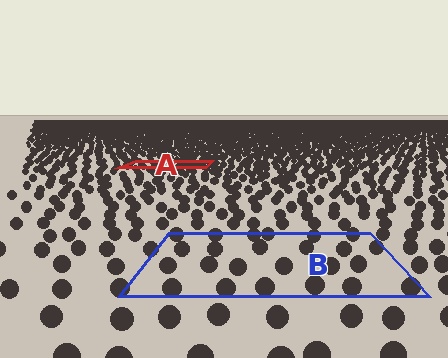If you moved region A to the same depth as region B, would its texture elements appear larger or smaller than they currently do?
They would appear larger. At a closer depth, the same texture elements are projected at a bigger on-screen size.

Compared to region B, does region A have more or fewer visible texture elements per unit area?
Region A has more texture elements per unit area — they are packed more densely because it is farther away.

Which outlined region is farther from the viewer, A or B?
Region A is farther from the viewer — the texture elements inside it appear smaller and more densely packed.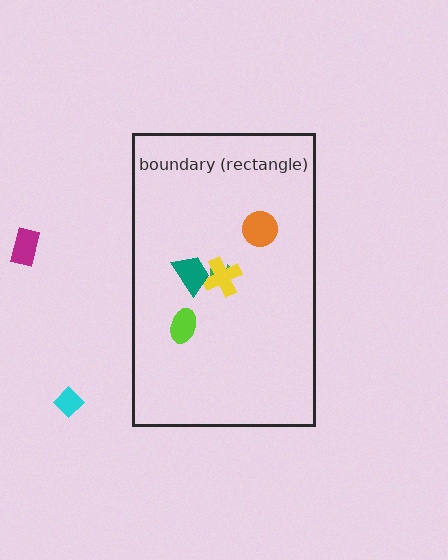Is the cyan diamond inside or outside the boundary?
Outside.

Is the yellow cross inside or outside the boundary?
Inside.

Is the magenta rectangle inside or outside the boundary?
Outside.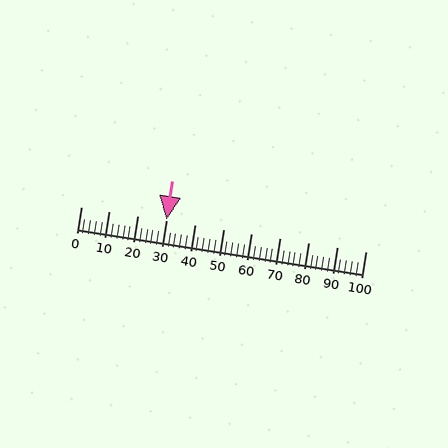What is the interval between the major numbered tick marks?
The major tick marks are spaced 10 units apart.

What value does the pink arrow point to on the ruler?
The pink arrow points to approximately 30.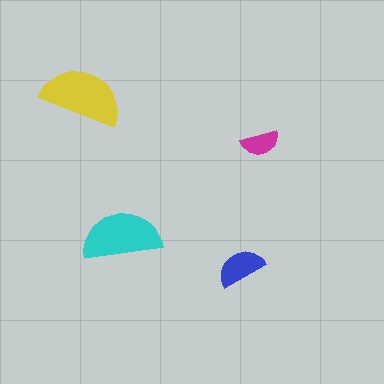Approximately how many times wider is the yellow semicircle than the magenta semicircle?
About 2 times wider.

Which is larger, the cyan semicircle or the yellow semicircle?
The yellow one.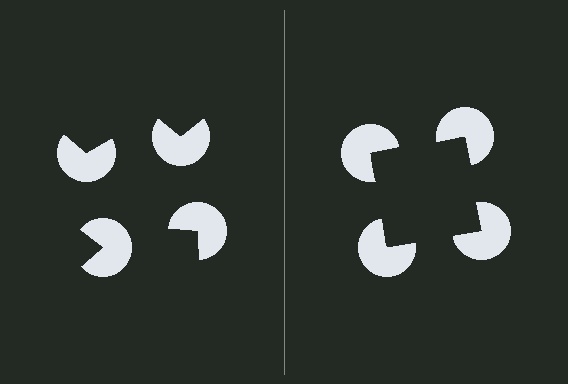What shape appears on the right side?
An illusory square.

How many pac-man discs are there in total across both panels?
8 — 4 on each side.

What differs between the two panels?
The pac-man discs are positioned identically on both sides; only the wedge orientations differ. On the right they align to a square; on the left they are misaligned.